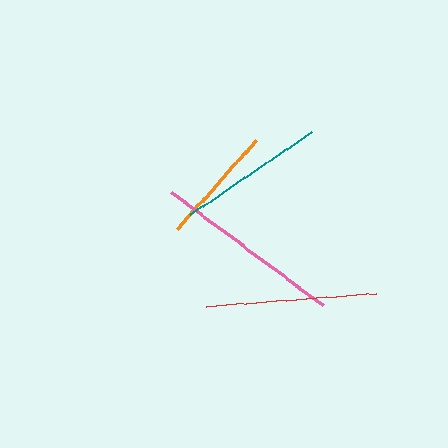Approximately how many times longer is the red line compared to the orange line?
The red line is approximately 1.4 times the length of the orange line.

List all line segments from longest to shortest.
From longest to shortest: pink, red, teal, orange.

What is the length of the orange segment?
The orange segment is approximately 119 pixels long.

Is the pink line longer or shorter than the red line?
The pink line is longer than the red line.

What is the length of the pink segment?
The pink segment is approximately 190 pixels long.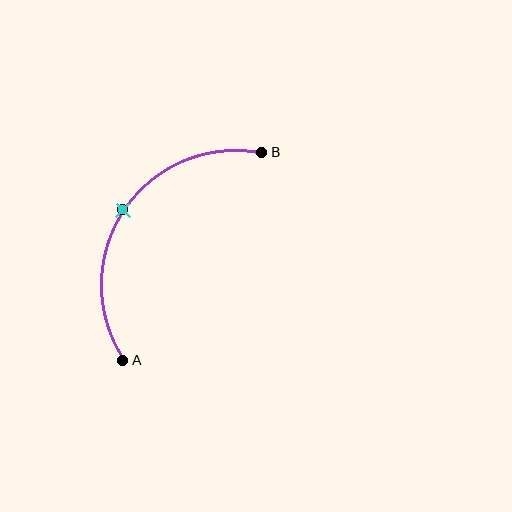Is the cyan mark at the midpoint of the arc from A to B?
Yes. The cyan mark lies on the arc at equal arc-length from both A and B — it is the arc midpoint.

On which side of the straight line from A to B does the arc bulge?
The arc bulges above and to the left of the straight line connecting A and B.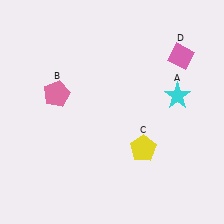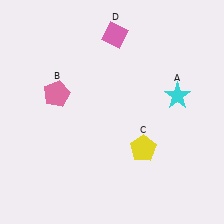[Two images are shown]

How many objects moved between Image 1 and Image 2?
1 object moved between the two images.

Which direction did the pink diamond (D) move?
The pink diamond (D) moved left.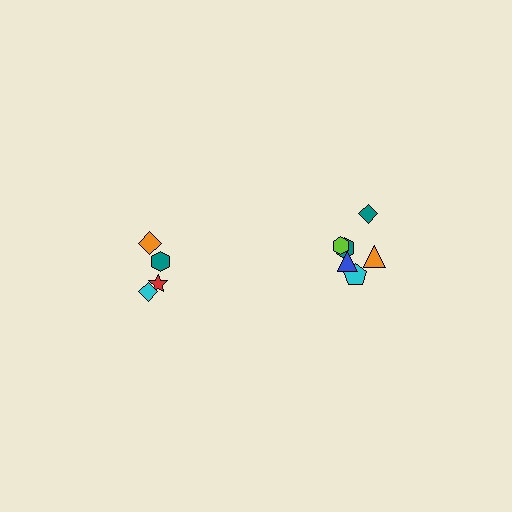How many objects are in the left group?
There are 4 objects.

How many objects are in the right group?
There are 6 objects.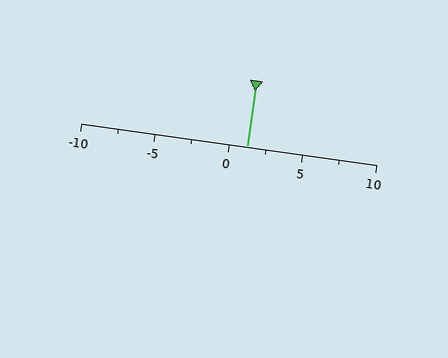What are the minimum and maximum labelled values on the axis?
The axis runs from -10 to 10.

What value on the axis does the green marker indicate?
The marker indicates approximately 1.2.